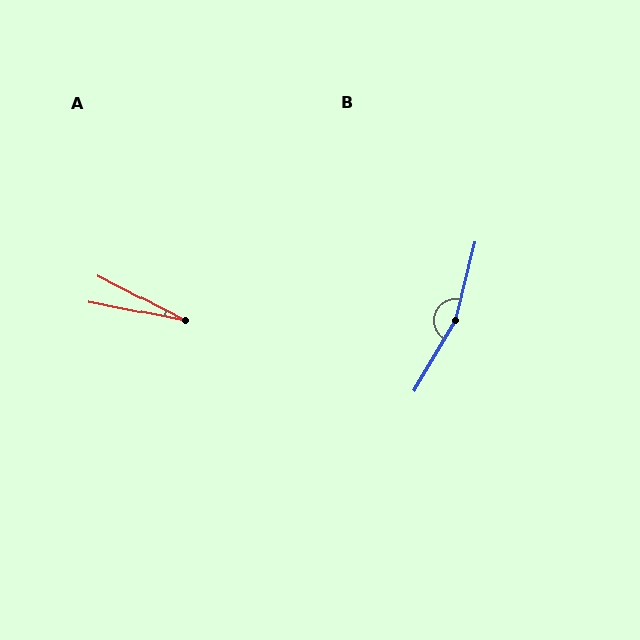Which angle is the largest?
B, at approximately 163 degrees.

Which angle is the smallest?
A, at approximately 16 degrees.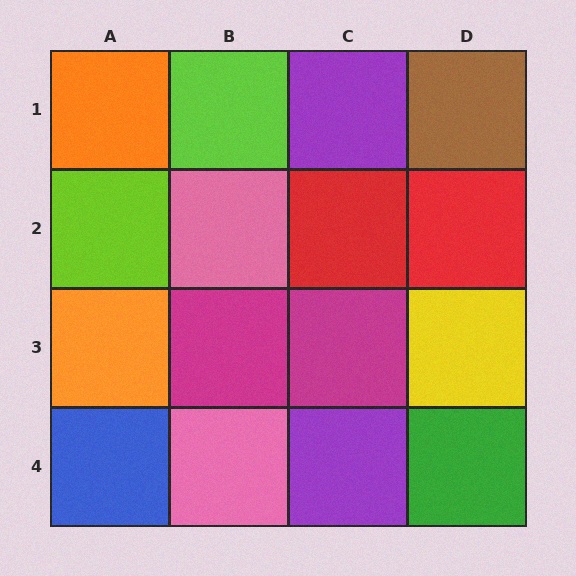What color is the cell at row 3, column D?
Yellow.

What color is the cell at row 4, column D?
Green.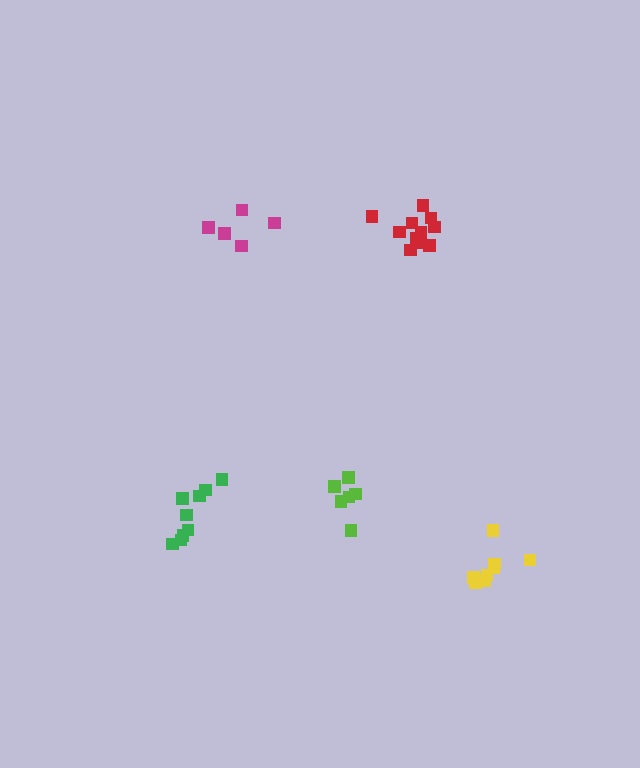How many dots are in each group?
Group 1: 5 dots, Group 2: 8 dots, Group 3: 6 dots, Group 4: 11 dots, Group 5: 9 dots (39 total).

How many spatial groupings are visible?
There are 5 spatial groupings.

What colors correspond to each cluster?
The clusters are colored: magenta, yellow, lime, red, green.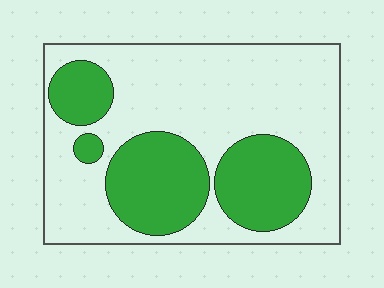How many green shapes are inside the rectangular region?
4.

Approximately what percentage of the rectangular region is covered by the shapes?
Approximately 35%.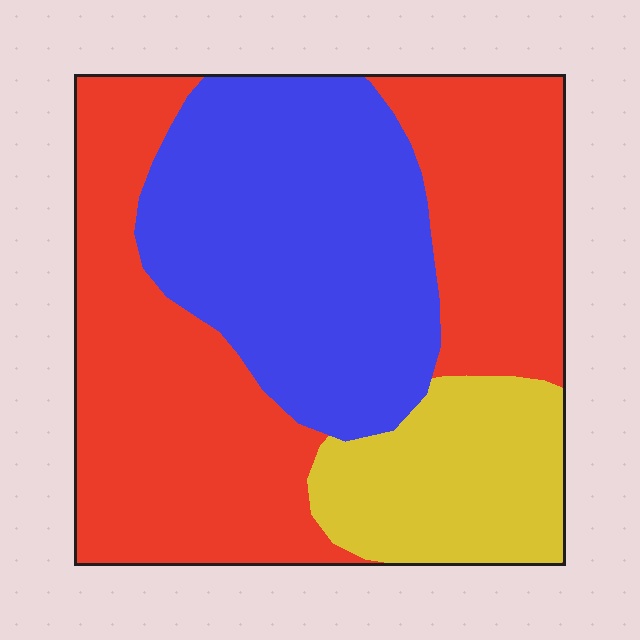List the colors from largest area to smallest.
From largest to smallest: red, blue, yellow.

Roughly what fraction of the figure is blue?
Blue takes up about one third (1/3) of the figure.